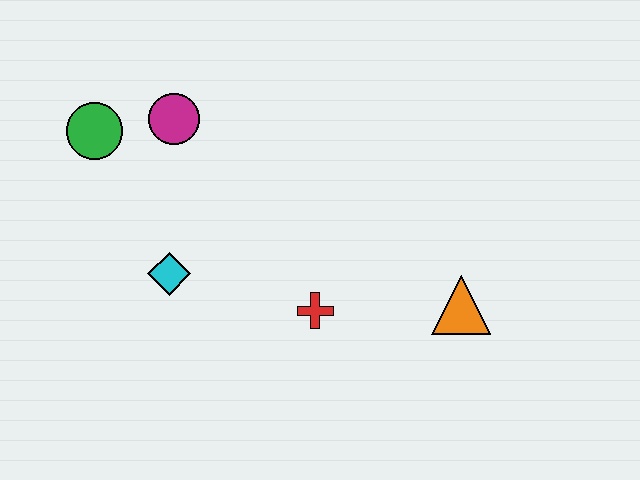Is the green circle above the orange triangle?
Yes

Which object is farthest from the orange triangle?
The green circle is farthest from the orange triangle.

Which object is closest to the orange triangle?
The red cross is closest to the orange triangle.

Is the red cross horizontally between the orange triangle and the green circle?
Yes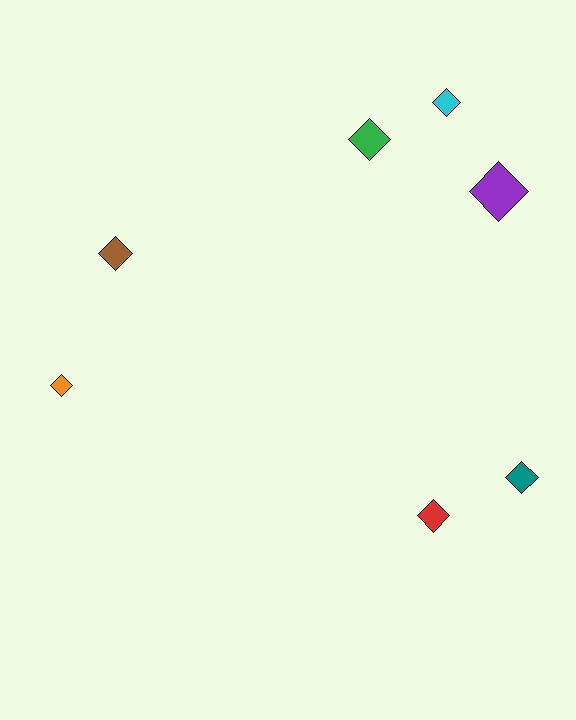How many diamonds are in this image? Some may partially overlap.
There are 7 diamonds.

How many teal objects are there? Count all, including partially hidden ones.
There is 1 teal object.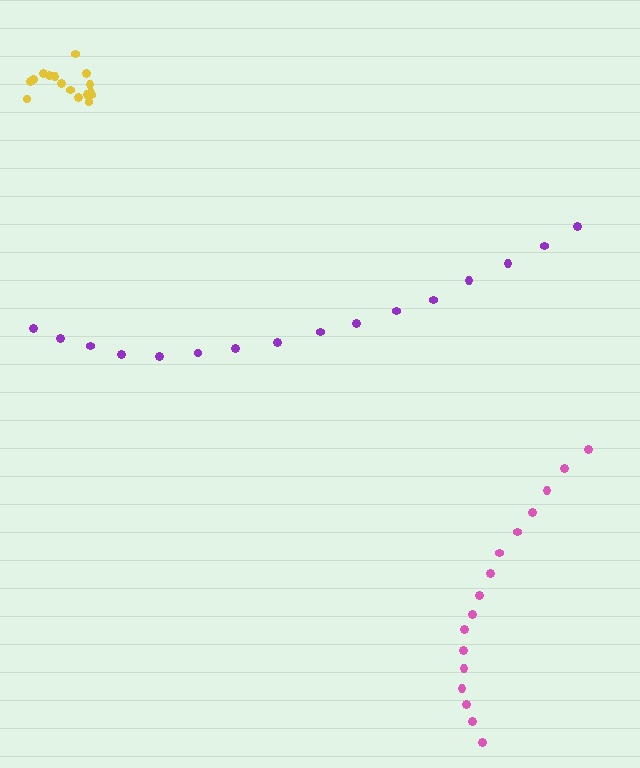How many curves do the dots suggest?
There are 3 distinct paths.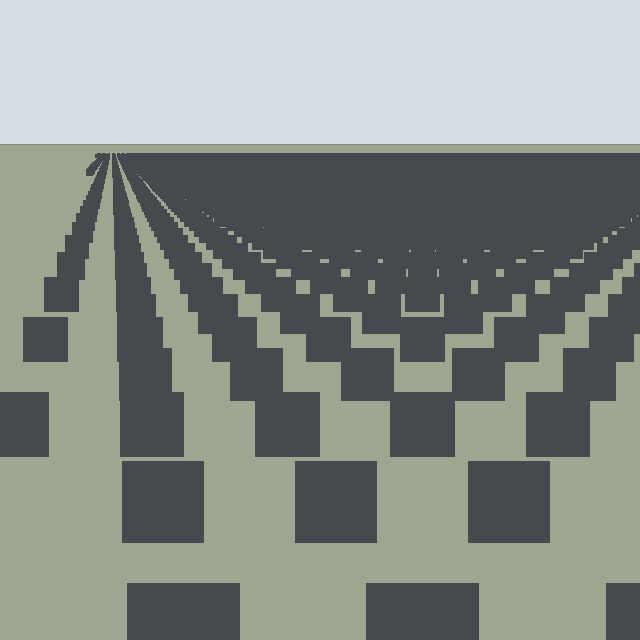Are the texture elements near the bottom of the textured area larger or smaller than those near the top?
Larger. Near the bottom, elements are closer to the viewer and appear at a bigger on-screen size.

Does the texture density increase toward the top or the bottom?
Density increases toward the top.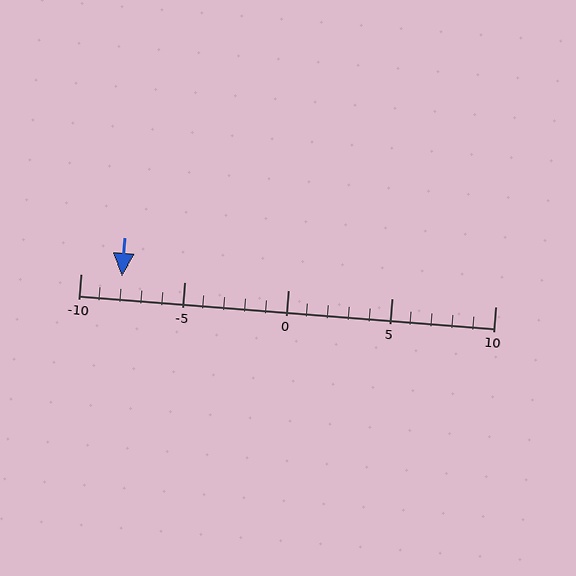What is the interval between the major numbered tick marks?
The major tick marks are spaced 5 units apart.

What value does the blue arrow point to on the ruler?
The blue arrow points to approximately -8.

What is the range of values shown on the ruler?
The ruler shows values from -10 to 10.